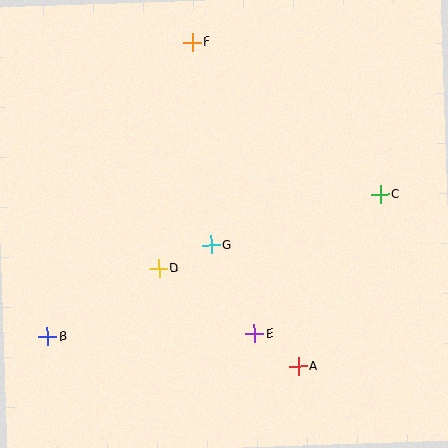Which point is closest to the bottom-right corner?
Point A is closest to the bottom-right corner.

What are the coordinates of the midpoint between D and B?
The midpoint between D and B is at (103, 303).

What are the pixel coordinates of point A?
Point A is at (298, 366).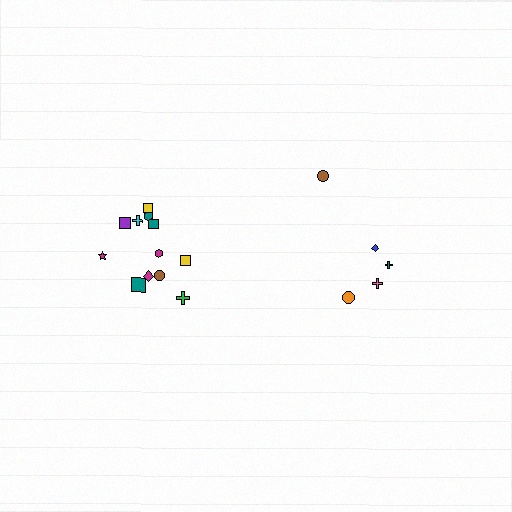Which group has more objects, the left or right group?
The left group.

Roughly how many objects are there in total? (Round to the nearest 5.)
Roughly 15 objects in total.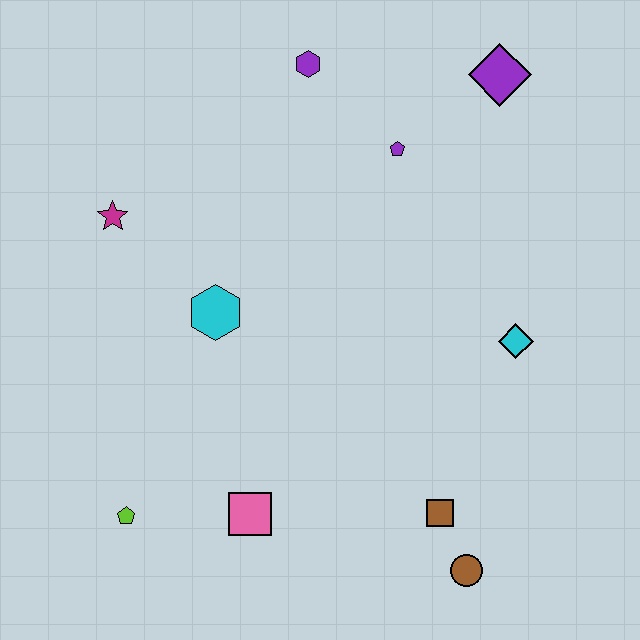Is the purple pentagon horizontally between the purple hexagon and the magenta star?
No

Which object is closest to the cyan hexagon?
The magenta star is closest to the cyan hexagon.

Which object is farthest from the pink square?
The purple diamond is farthest from the pink square.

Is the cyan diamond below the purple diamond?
Yes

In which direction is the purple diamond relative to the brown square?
The purple diamond is above the brown square.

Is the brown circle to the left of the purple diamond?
Yes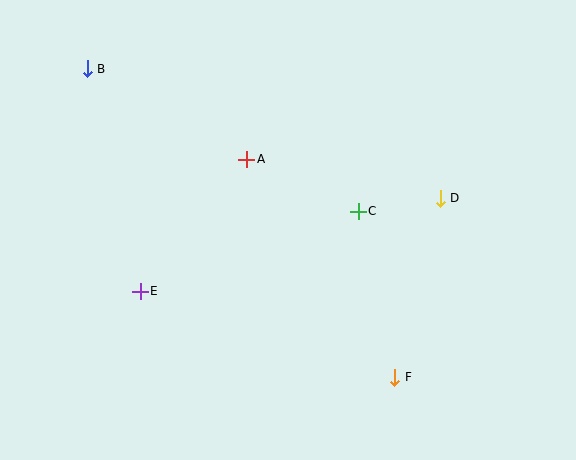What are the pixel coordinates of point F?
Point F is at (395, 377).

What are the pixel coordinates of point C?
Point C is at (358, 211).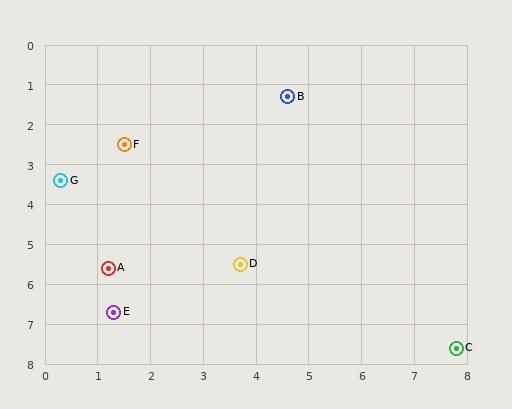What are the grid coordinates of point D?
Point D is at approximately (3.7, 5.5).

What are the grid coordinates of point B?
Point B is at approximately (4.6, 1.3).